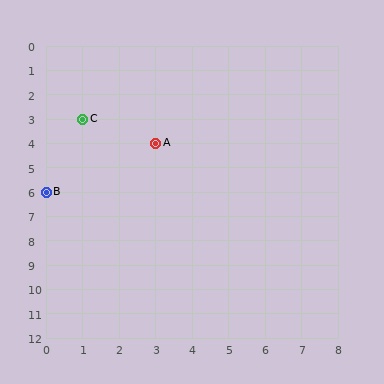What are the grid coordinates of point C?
Point C is at grid coordinates (1, 3).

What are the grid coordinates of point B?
Point B is at grid coordinates (0, 6).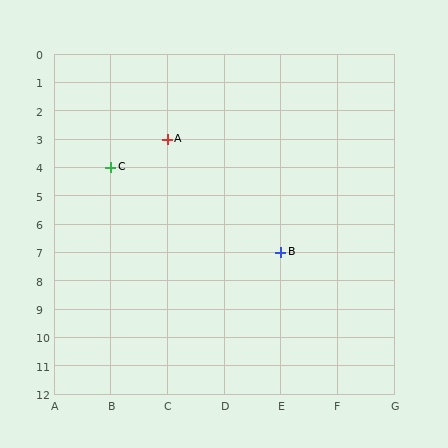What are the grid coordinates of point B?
Point B is at grid coordinates (E, 7).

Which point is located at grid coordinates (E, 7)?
Point B is at (E, 7).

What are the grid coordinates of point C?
Point C is at grid coordinates (B, 4).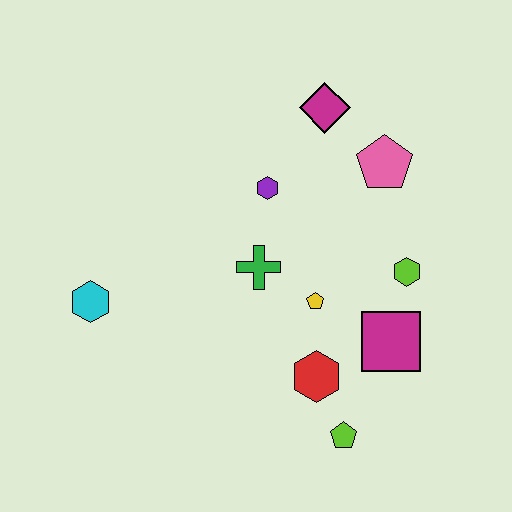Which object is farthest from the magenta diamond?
The lime pentagon is farthest from the magenta diamond.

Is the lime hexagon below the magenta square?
No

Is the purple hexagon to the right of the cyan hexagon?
Yes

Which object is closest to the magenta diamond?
The pink pentagon is closest to the magenta diamond.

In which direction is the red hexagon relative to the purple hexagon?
The red hexagon is below the purple hexagon.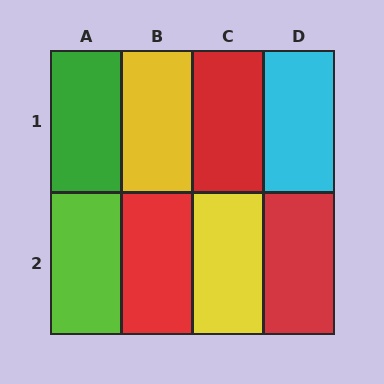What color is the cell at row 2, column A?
Lime.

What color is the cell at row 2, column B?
Red.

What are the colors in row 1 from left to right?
Green, yellow, red, cyan.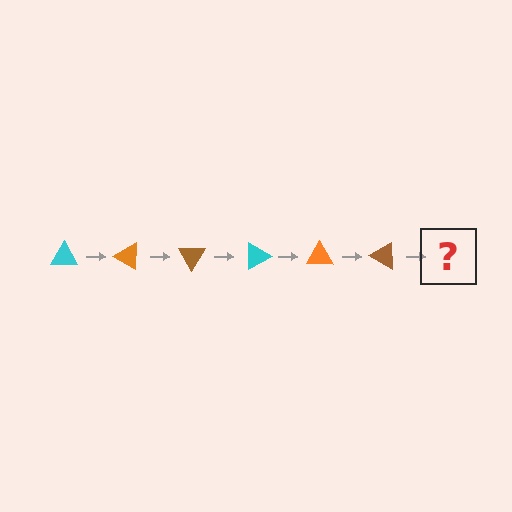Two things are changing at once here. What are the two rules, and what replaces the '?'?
The two rules are that it rotates 30 degrees each step and the color cycles through cyan, orange, and brown. The '?' should be a cyan triangle, rotated 180 degrees from the start.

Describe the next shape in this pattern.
It should be a cyan triangle, rotated 180 degrees from the start.